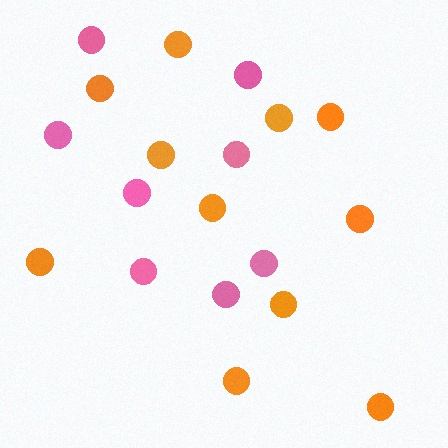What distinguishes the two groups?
There are 2 groups: one group of pink circles (8) and one group of orange circles (11).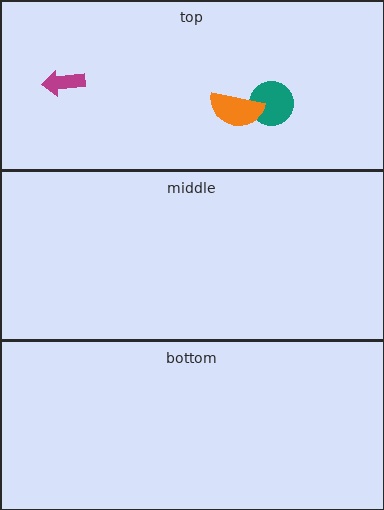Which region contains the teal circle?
The top region.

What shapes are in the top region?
The teal circle, the orange semicircle, the magenta arrow.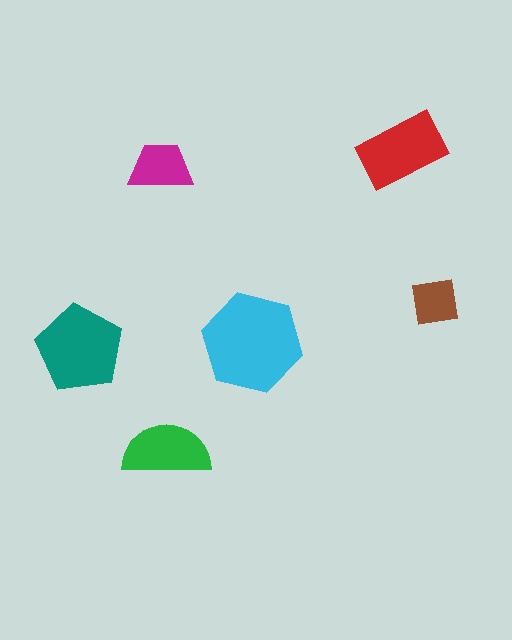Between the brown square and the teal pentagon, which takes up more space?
The teal pentagon.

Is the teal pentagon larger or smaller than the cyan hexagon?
Smaller.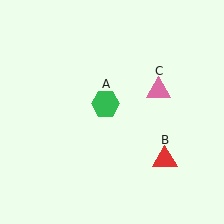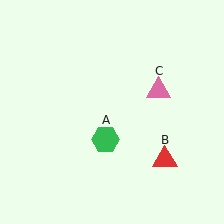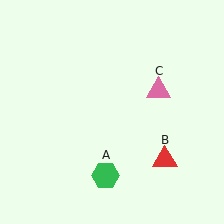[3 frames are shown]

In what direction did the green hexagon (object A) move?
The green hexagon (object A) moved down.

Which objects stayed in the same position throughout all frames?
Red triangle (object B) and pink triangle (object C) remained stationary.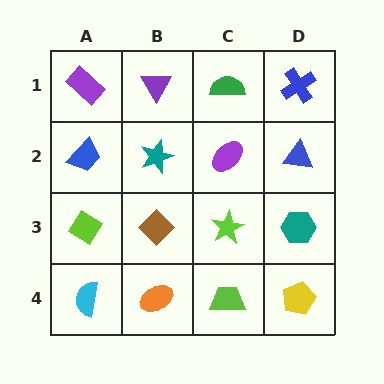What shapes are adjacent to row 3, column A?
A blue trapezoid (row 2, column A), a cyan semicircle (row 4, column A), a brown diamond (row 3, column B).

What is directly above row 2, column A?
A purple rectangle.